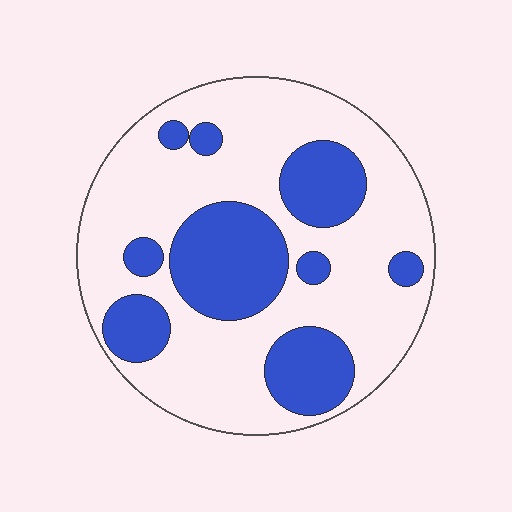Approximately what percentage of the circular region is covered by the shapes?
Approximately 30%.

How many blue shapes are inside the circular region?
9.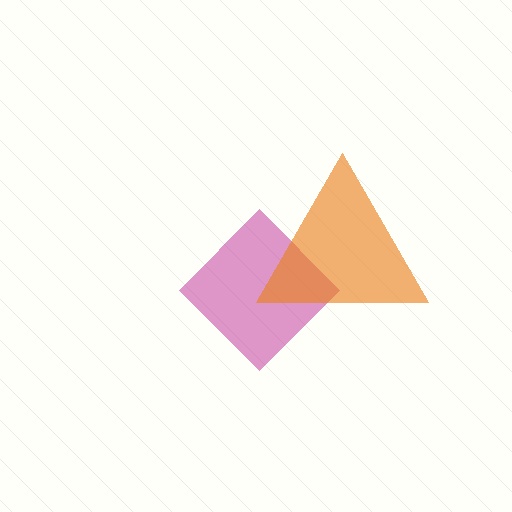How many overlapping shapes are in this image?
There are 2 overlapping shapes in the image.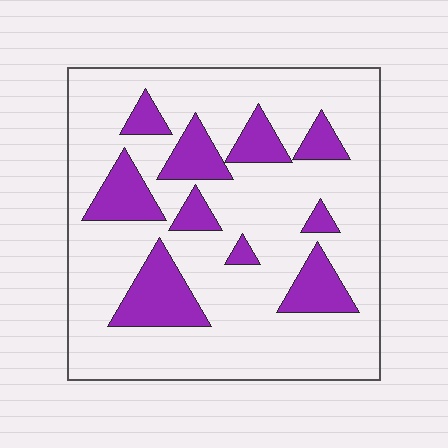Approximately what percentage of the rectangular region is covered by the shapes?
Approximately 20%.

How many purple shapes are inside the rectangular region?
10.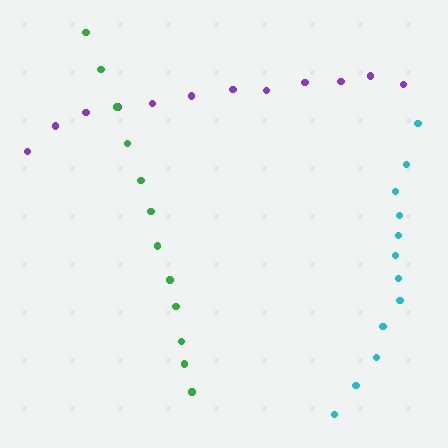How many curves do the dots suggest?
There are 3 distinct paths.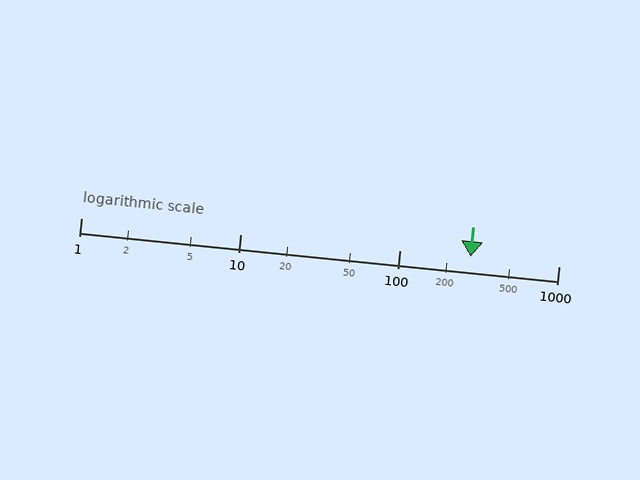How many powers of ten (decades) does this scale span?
The scale spans 3 decades, from 1 to 1000.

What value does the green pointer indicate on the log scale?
The pointer indicates approximately 280.